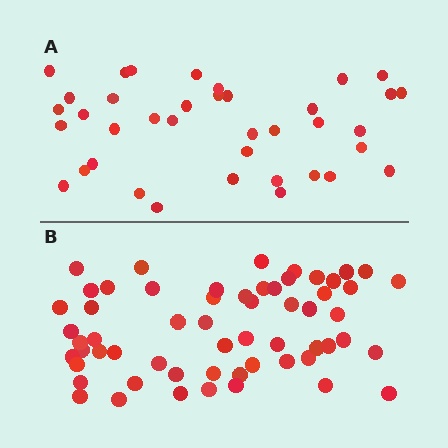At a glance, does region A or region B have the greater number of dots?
Region B (the bottom region) has more dots.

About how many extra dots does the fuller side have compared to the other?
Region B has approximately 20 more dots than region A.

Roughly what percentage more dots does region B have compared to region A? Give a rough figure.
About 55% more.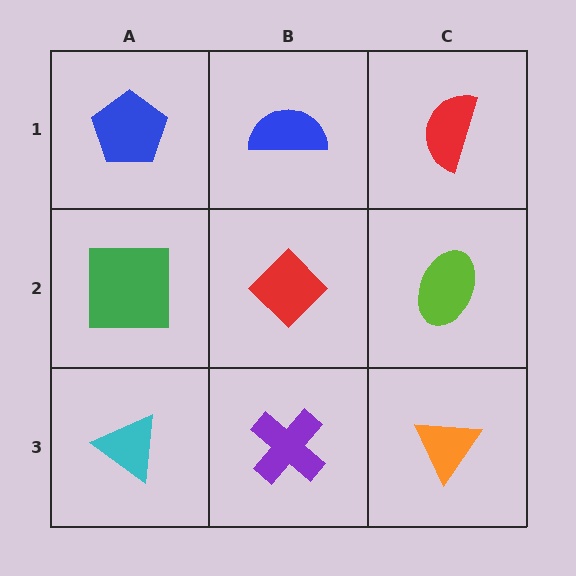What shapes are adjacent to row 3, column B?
A red diamond (row 2, column B), a cyan triangle (row 3, column A), an orange triangle (row 3, column C).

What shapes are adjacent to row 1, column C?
A lime ellipse (row 2, column C), a blue semicircle (row 1, column B).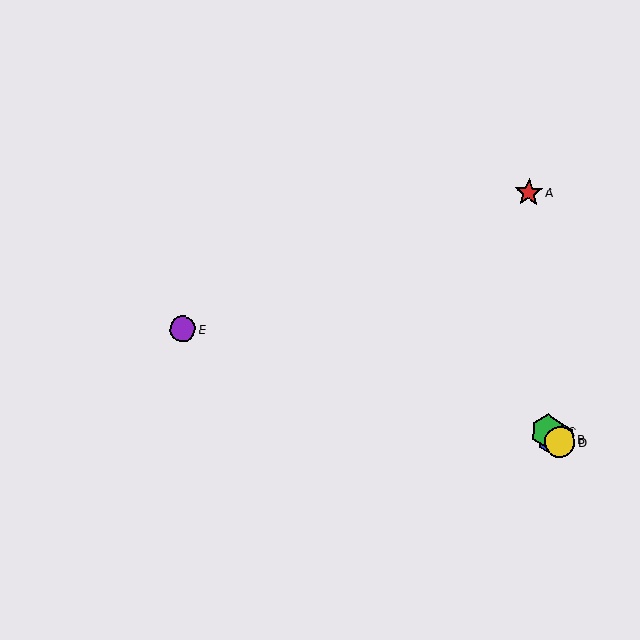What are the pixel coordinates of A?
Object A is at (529, 193).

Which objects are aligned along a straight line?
Objects B, C, D are aligned along a straight line.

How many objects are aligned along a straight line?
3 objects (B, C, D) are aligned along a straight line.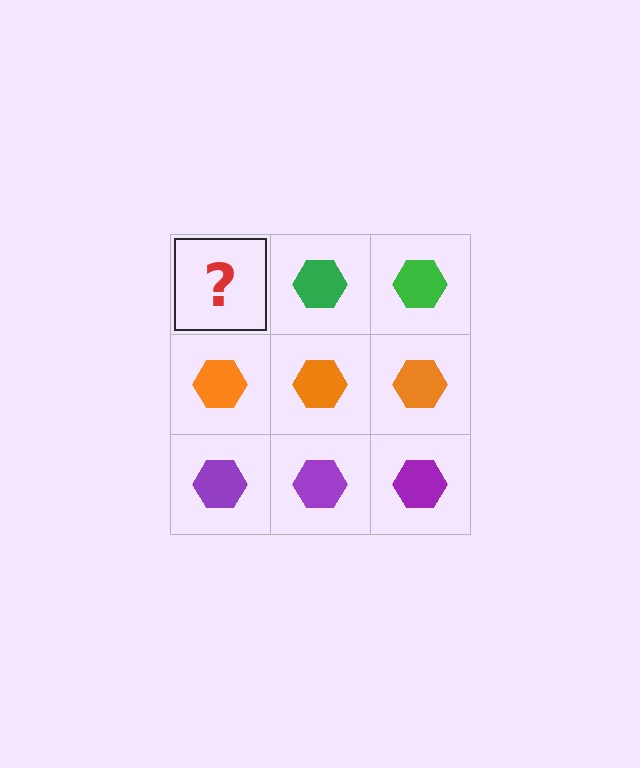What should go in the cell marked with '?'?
The missing cell should contain a green hexagon.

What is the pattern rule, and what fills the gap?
The rule is that each row has a consistent color. The gap should be filled with a green hexagon.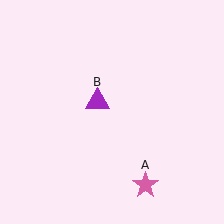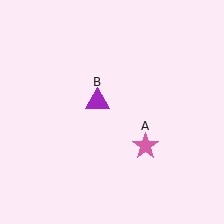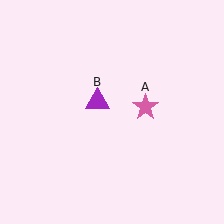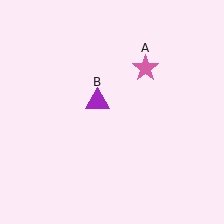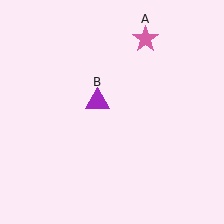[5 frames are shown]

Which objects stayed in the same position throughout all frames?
Purple triangle (object B) remained stationary.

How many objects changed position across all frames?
1 object changed position: pink star (object A).